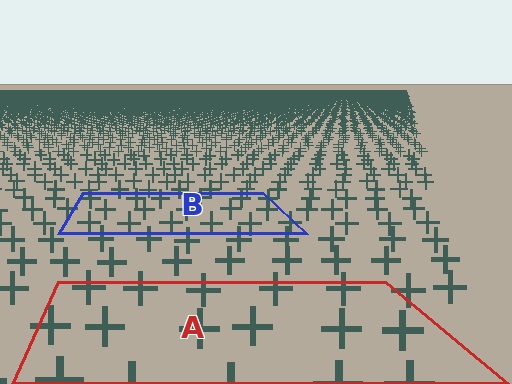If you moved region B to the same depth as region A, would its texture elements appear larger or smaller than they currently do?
They would appear larger. At a closer depth, the same texture elements are projected at a bigger on-screen size.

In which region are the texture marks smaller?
The texture marks are smaller in region B, because it is farther away.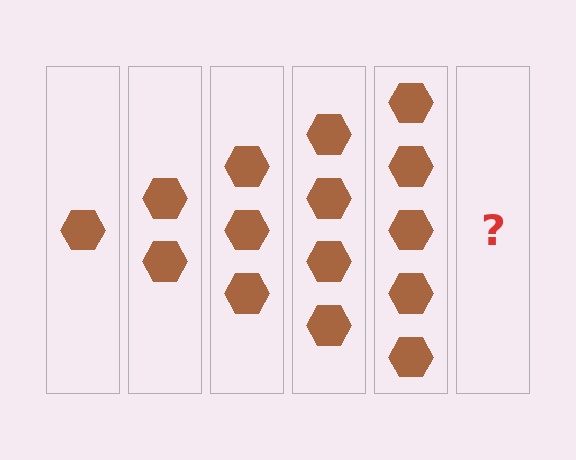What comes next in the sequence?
The next element should be 6 hexagons.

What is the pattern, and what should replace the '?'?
The pattern is that each step adds one more hexagon. The '?' should be 6 hexagons.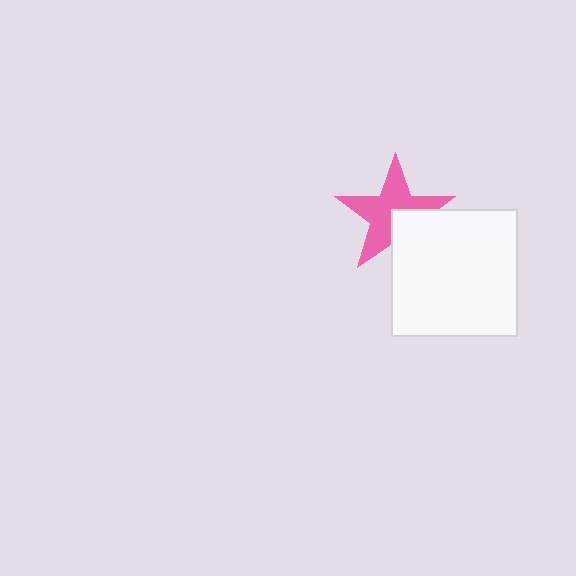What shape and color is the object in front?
The object in front is a white square.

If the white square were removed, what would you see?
You would see the complete pink star.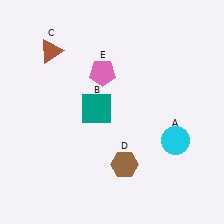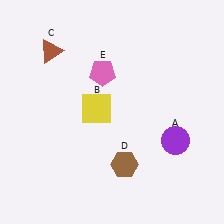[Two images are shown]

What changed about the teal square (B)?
In Image 1, B is teal. In Image 2, it changed to yellow.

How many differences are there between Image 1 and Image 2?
There are 2 differences between the two images.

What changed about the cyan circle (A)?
In Image 1, A is cyan. In Image 2, it changed to purple.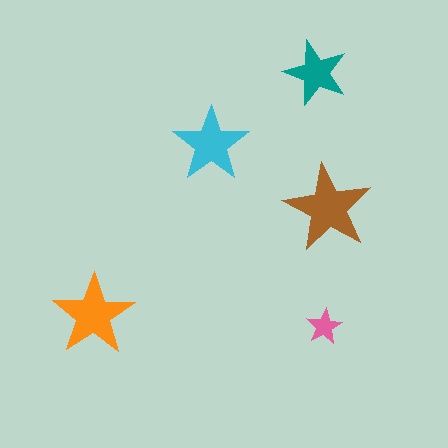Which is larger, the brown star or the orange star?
The brown one.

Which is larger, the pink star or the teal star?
The teal one.